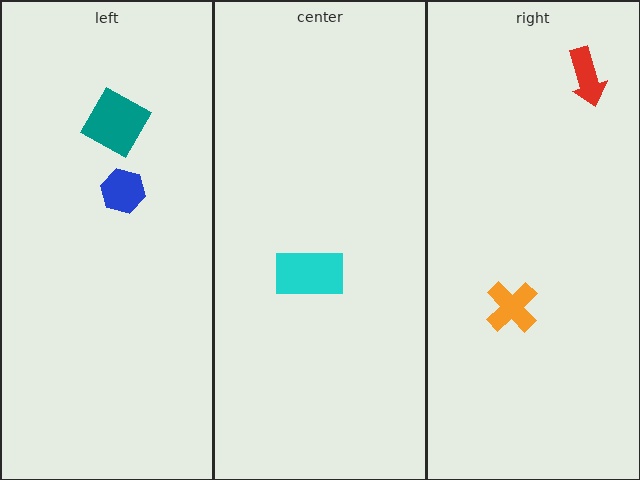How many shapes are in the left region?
2.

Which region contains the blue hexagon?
The left region.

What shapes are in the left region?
The blue hexagon, the teal diamond.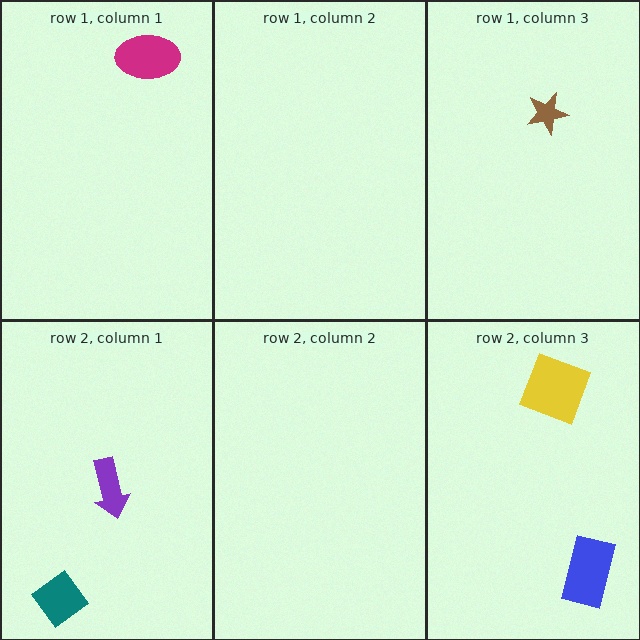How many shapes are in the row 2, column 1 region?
2.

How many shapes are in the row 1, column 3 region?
1.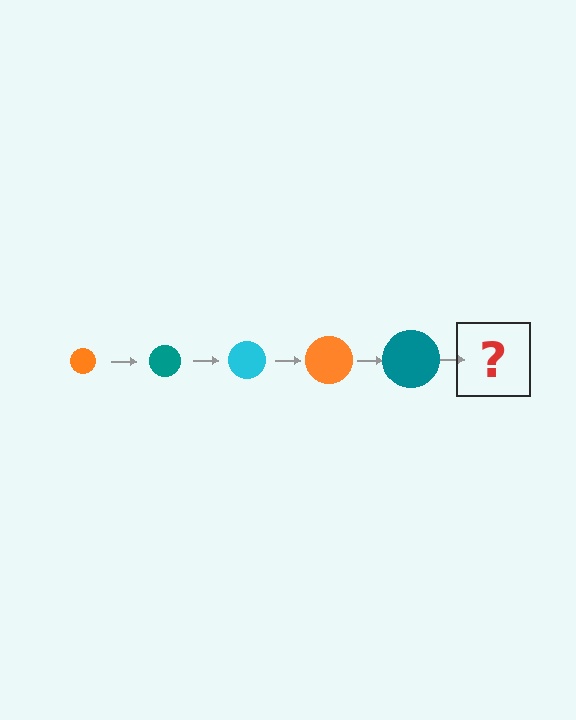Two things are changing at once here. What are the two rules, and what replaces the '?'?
The two rules are that the circle grows larger each step and the color cycles through orange, teal, and cyan. The '?' should be a cyan circle, larger than the previous one.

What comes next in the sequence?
The next element should be a cyan circle, larger than the previous one.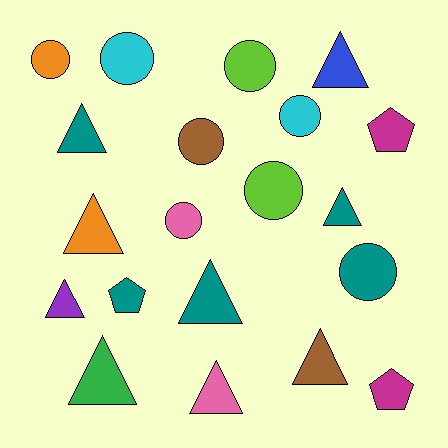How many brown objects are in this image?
There are 2 brown objects.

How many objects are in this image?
There are 20 objects.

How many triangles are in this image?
There are 9 triangles.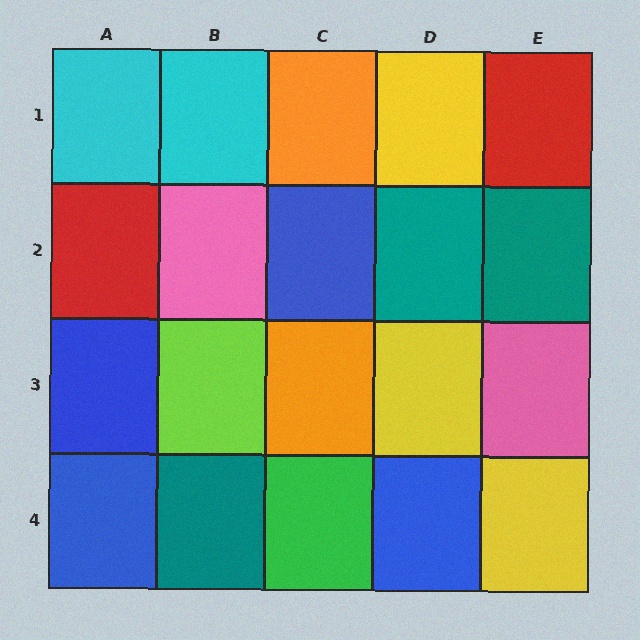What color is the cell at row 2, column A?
Red.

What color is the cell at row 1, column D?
Yellow.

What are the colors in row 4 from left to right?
Blue, teal, green, blue, yellow.